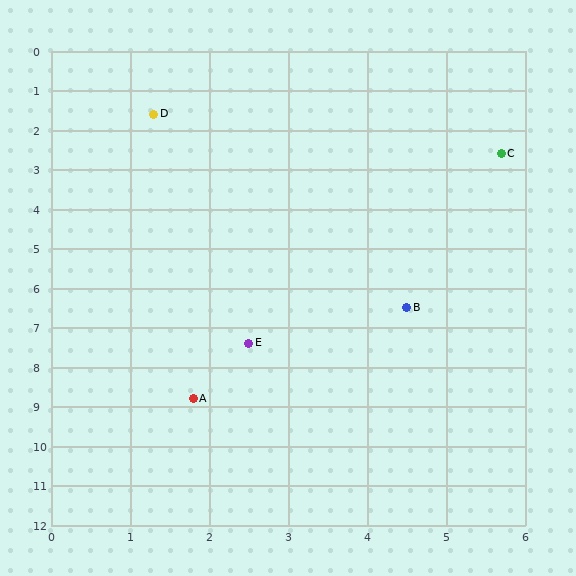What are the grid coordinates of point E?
Point E is at approximately (2.5, 7.4).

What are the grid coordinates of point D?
Point D is at approximately (1.3, 1.6).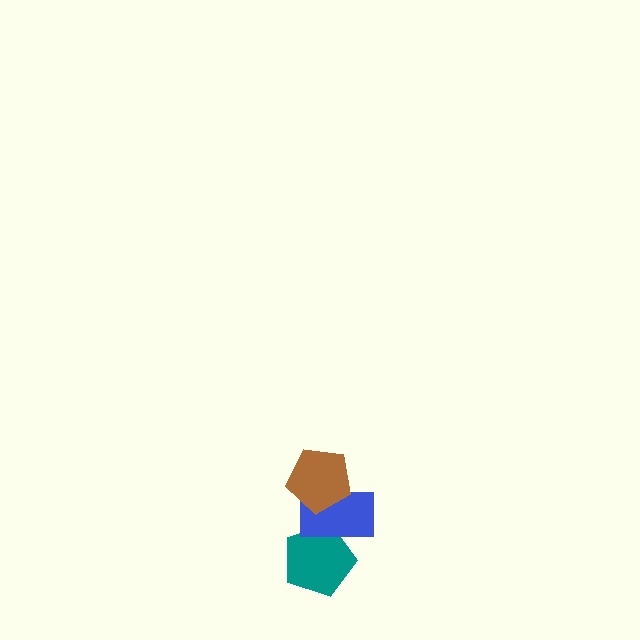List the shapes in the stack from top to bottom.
From top to bottom: the brown pentagon, the blue rectangle, the teal pentagon.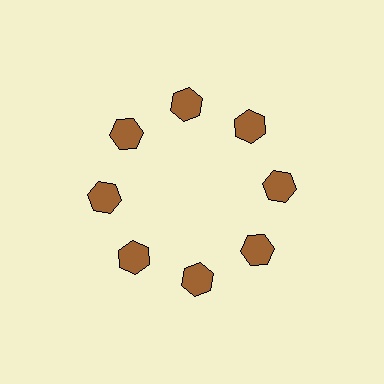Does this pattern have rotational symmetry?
Yes, this pattern has 8-fold rotational symmetry. It looks the same after rotating 45 degrees around the center.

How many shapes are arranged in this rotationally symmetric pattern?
There are 8 shapes, arranged in 8 groups of 1.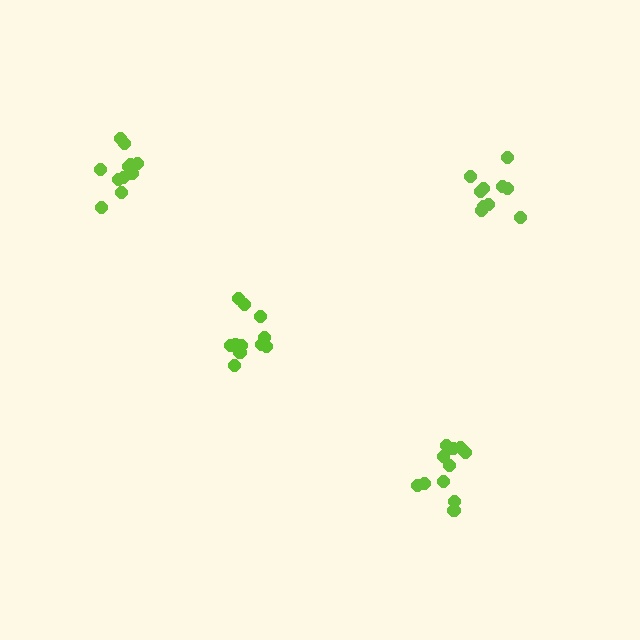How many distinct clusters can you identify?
There are 4 distinct clusters.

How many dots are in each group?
Group 1: 11 dots, Group 2: 10 dots, Group 3: 11 dots, Group 4: 11 dots (43 total).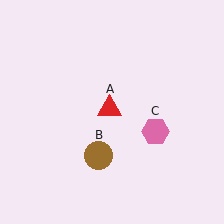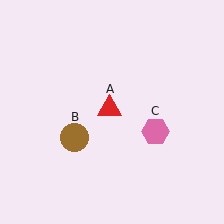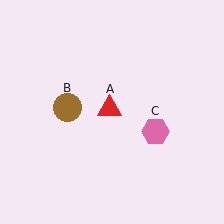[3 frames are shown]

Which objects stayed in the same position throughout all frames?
Red triangle (object A) and pink hexagon (object C) remained stationary.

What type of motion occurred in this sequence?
The brown circle (object B) rotated clockwise around the center of the scene.